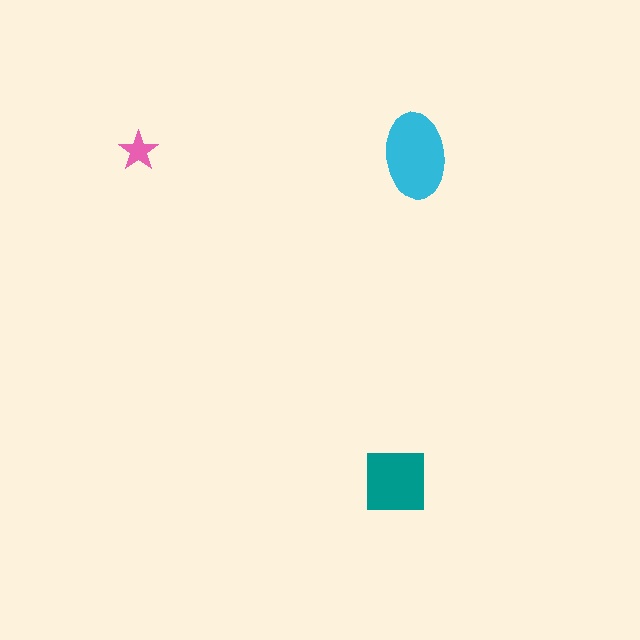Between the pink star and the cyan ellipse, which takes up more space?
The cyan ellipse.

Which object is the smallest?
The pink star.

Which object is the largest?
The cyan ellipse.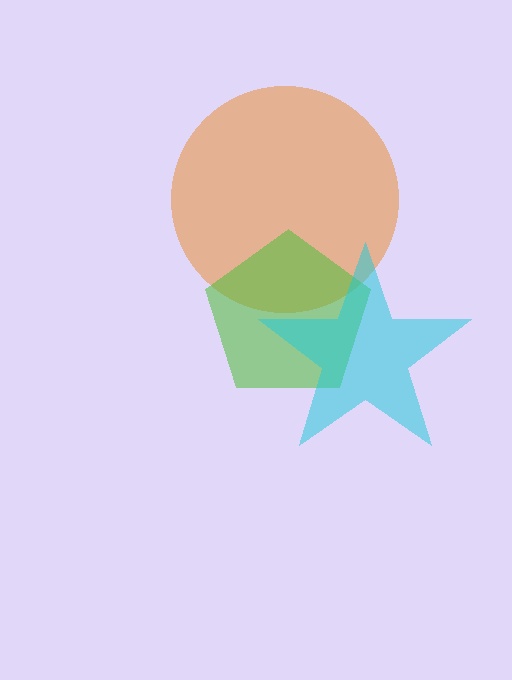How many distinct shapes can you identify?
There are 3 distinct shapes: an orange circle, a lime pentagon, a cyan star.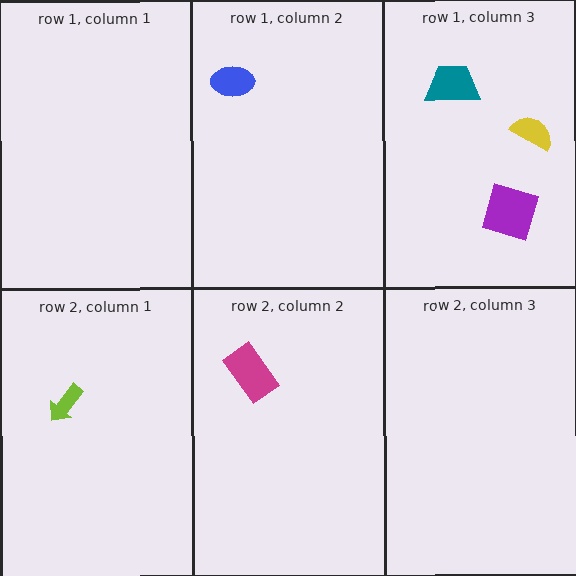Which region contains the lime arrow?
The row 2, column 1 region.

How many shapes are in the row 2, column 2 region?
1.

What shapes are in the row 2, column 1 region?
The lime arrow.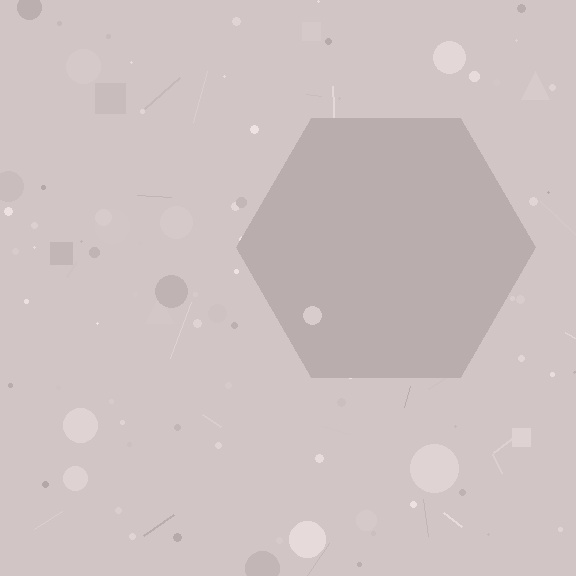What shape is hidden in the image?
A hexagon is hidden in the image.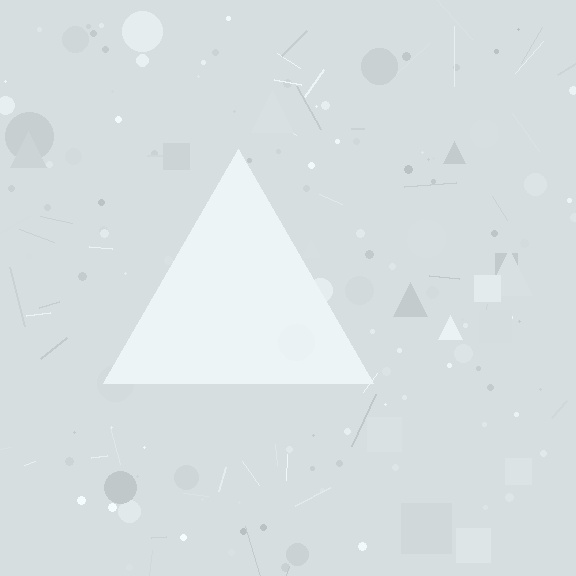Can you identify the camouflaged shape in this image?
The camouflaged shape is a triangle.